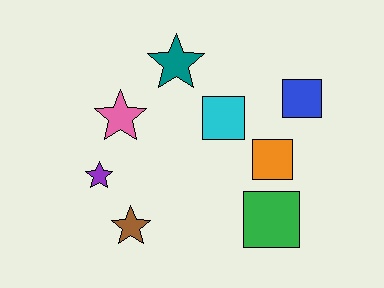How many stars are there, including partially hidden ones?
There are 4 stars.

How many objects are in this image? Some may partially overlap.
There are 8 objects.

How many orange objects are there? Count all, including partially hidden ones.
There is 1 orange object.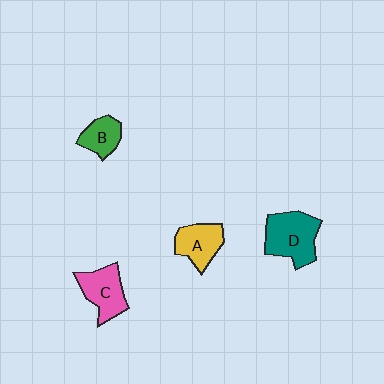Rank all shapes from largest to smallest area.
From largest to smallest: D (teal), C (pink), A (yellow), B (green).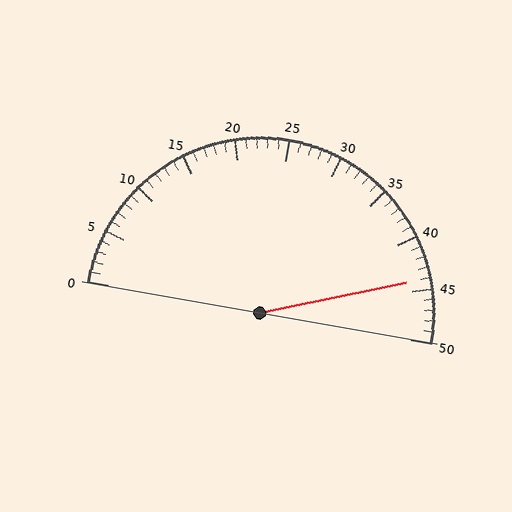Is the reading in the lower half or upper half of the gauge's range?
The reading is in the upper half of the range (0 to 50).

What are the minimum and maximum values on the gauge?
The gauge ranges from 0 to 50.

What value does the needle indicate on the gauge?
The needle indicates approximately 44.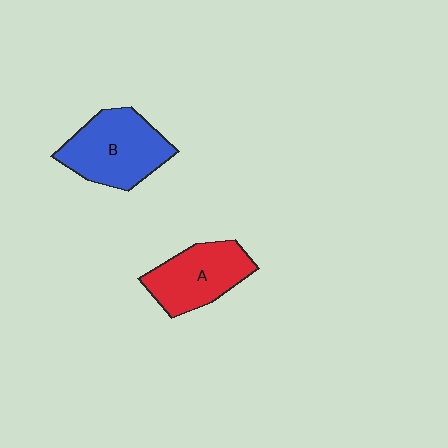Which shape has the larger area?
Shape B (blue).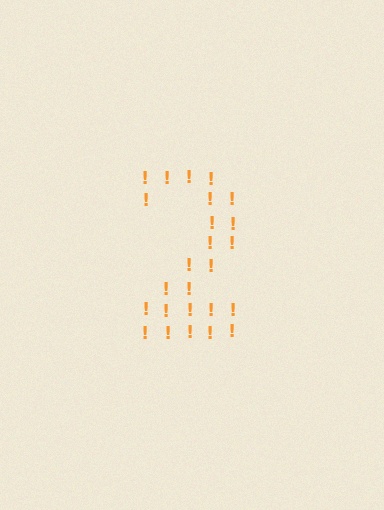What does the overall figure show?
The overall figure shows the digit 2.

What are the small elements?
The small elements are exclamation marks.